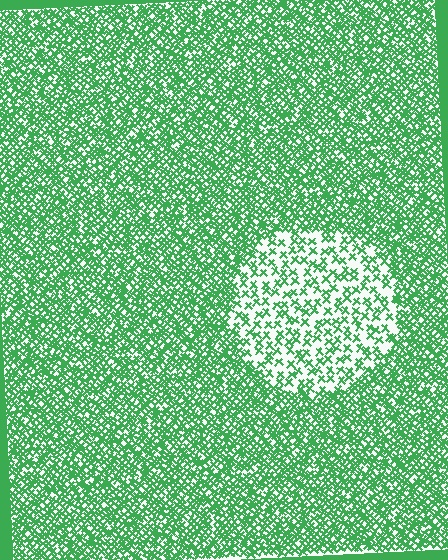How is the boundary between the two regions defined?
The boundary is defined by a change in element density (approximately 2.4x ratio). All elements are the same color, size, and shape.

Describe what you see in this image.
The image contains small green elements arranged at two different densities. A circle-shaped region is visible where the elements are less densely packed than the surrounding area.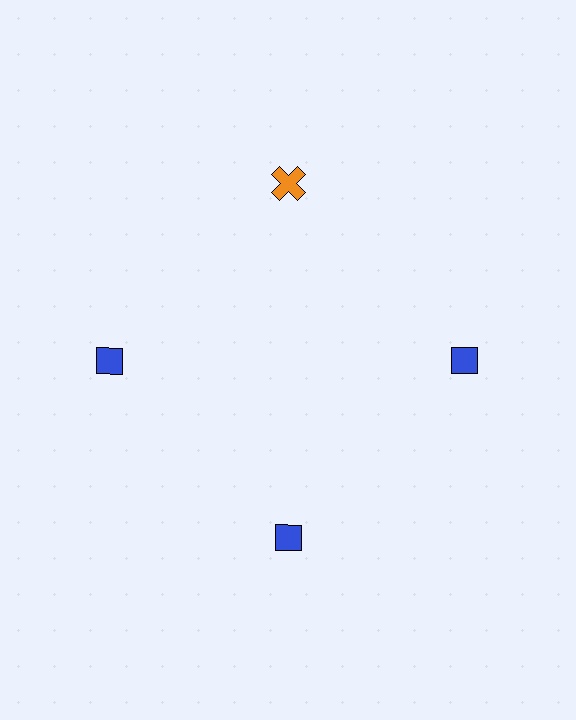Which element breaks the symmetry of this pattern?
The orange cross at roughly the 12 o'clock position breaks the symmetry. All other shapes are blue diamonds.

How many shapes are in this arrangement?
There are 4 shapes arranged in a ring pattern.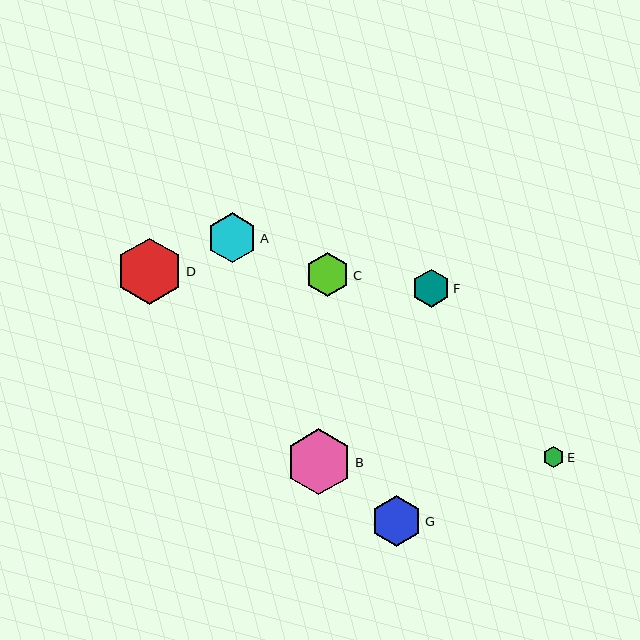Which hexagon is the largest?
Hexagon B is the largest with a size of approximately 66 pixels.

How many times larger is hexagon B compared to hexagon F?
Hexagon B is approximately 1.7 times the size of hexagon F.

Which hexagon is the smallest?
Hexagon E is the smallest with a size of approximately 21 pixels.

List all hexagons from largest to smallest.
From largest to smallest: B, D, G, A, C, F, E.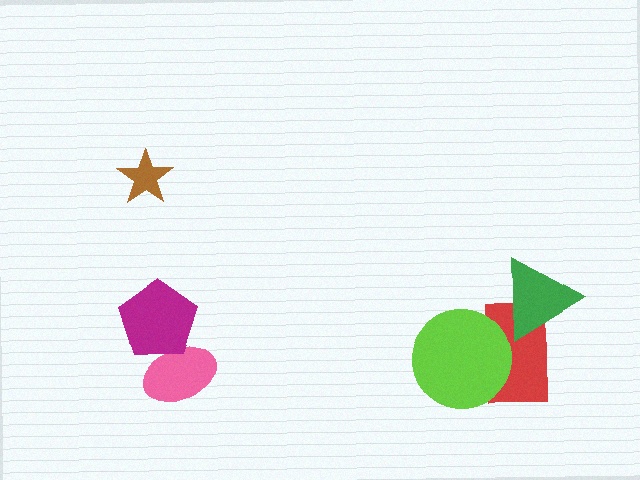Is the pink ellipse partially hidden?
Yes, it is partially covered by another shape.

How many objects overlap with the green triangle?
1 object overlaps with the green triangle.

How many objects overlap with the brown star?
0 objects overlap with the brown star.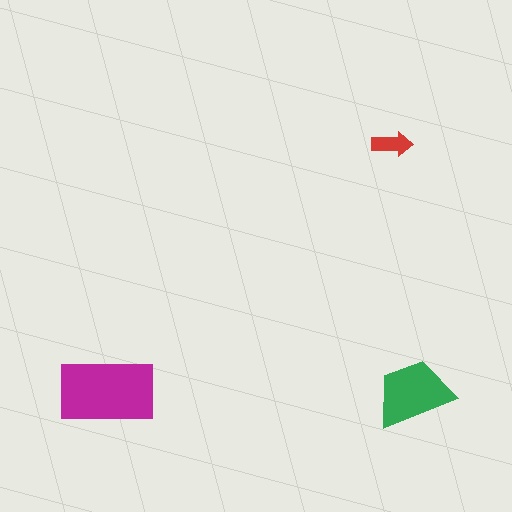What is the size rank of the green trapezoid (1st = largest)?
2nd.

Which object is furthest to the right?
The green trapezoid is rightmost.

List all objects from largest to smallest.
The magenta rectangle, the green trapezoid, the red arrow.